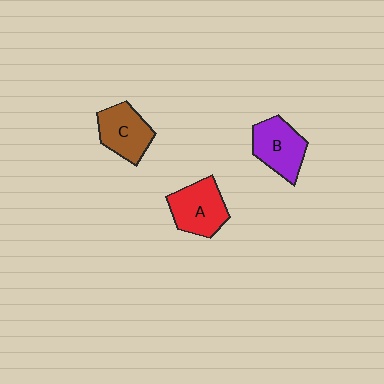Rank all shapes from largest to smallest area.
From largest to smallest: A (red), B (purple), C (brown).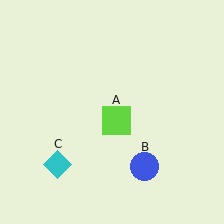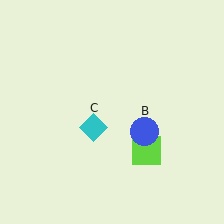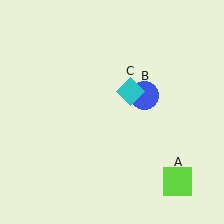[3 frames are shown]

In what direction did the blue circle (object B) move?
The blue circle (object B) moved up.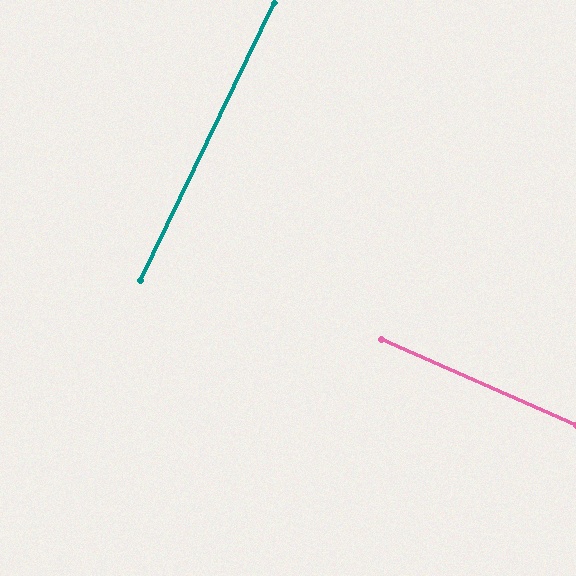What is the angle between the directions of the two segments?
Approximately 88 degrees.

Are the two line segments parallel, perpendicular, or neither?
Perpendicular — they meet at approximately 88°.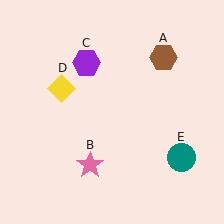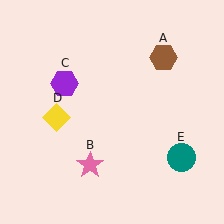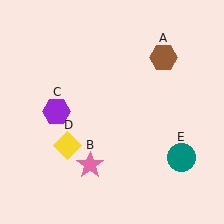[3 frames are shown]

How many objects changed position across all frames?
2 objects changed position: purple hexagon (object C), yellow diamond (object D).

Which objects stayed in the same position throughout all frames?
Brown hexagon (object A) and pink star (object B) and teal circle (object E) remained stationary.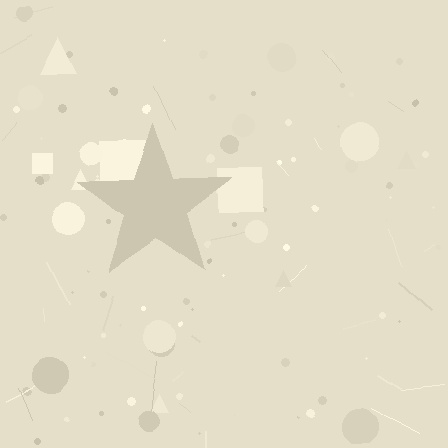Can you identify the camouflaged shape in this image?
The camouflaged shape is a star.